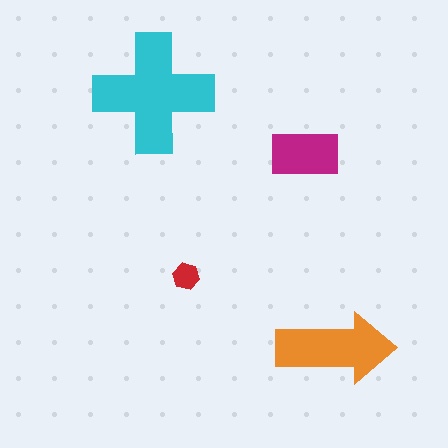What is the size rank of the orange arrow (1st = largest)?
2nd.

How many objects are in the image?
There are 4 objects in the image.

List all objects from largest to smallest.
The cyan cross, the orange arrow, the magenta rectangle, the red hexagon.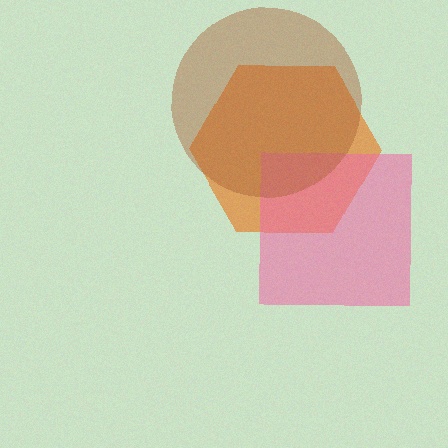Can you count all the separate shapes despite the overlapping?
Yes, there are 3 separate shapes.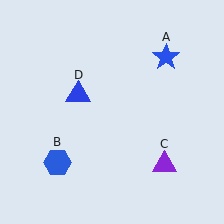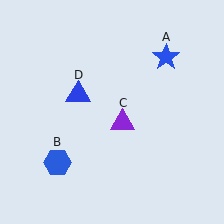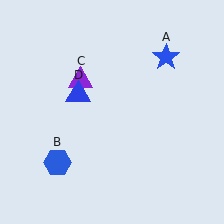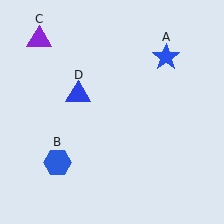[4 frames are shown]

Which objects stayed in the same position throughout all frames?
Blue star (object A) and blue hexagon (object B) and blue triangle (object D) remained stationary.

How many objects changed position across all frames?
1 object changed position: purple triangle (object C).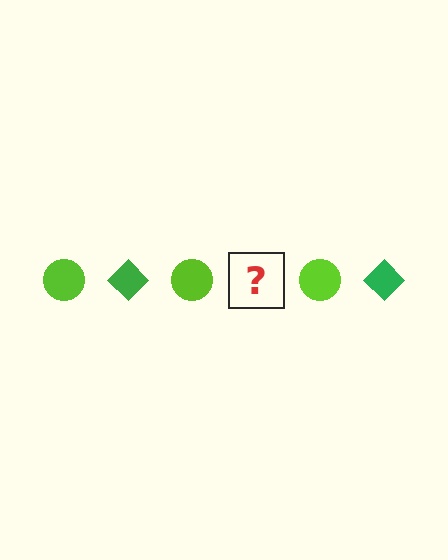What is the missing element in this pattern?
The missing element is a green diamond.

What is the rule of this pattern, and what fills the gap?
The rule is that the pattern alternates between lime circle and green diamond. The gap should be filled with a green diamond.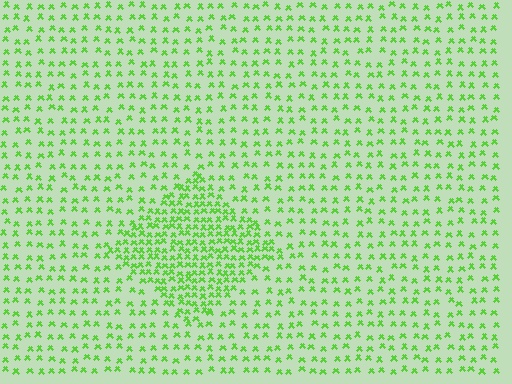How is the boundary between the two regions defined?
The boundary is defined by a change in element density (approximately 2.2x ratio). All elements are the same color, size, and shape.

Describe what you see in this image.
The image contains small lime elements arranged at two different densities. A diamond-shaped region is visible where the elements are more densely packed than the surrounding area.